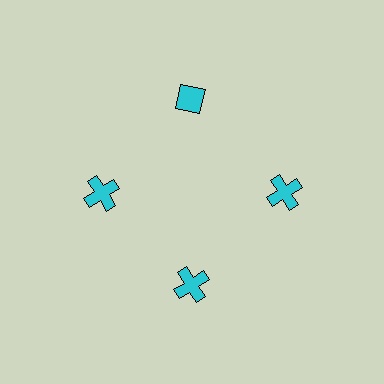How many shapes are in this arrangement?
There are 4 shapes arranged in a ring pattern.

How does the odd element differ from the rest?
It has a different shape: diamond instead of cross.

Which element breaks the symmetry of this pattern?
The cyan diamond at roughly the 12 o'clock position breaks the symmetry. All other shapes are cyan crosses.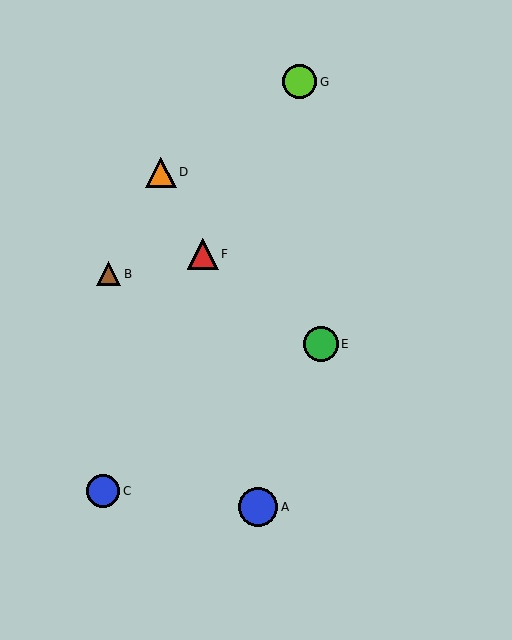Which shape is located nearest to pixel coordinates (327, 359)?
The green circle (labeled E) at (321, 344) is nearest to that location.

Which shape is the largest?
The blue circle (labeled A) is the largest.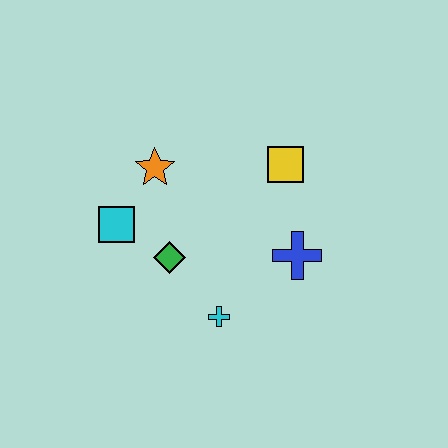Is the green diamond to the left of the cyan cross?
Yes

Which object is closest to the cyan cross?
The green diamond is closest to the cyan cross.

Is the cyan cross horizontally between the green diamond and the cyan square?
No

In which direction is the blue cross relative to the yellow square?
The blue cross is below the yellow square.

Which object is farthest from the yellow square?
The cyan square is farthest from the yellow square.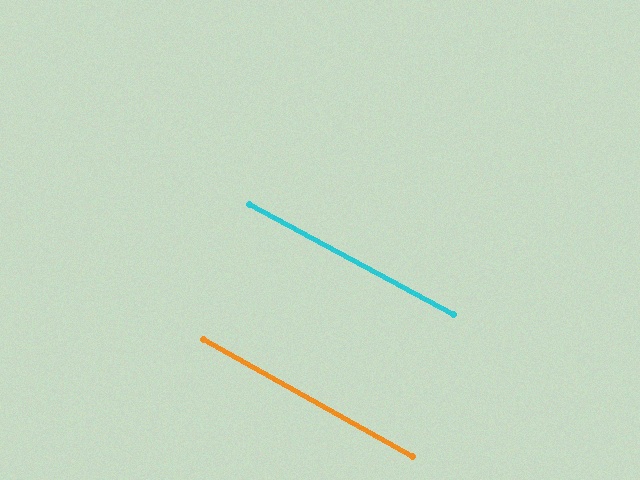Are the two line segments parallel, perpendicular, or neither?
Parallel — their directions differ by only 0.6°.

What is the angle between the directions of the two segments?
Approximately 1 degree.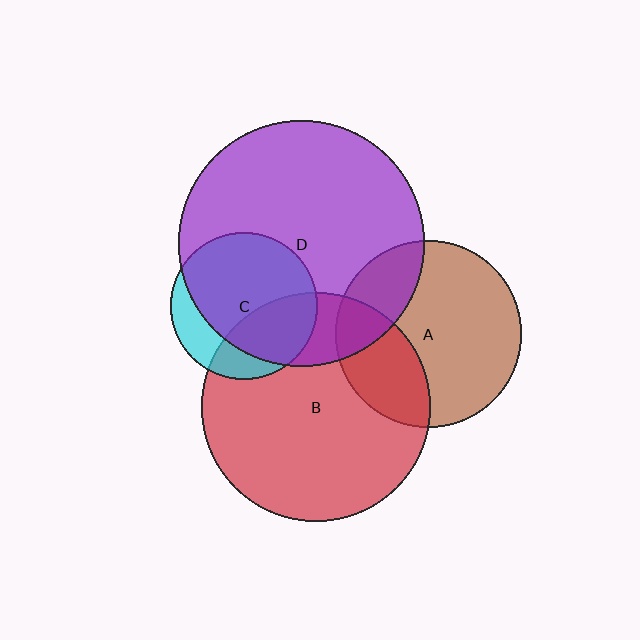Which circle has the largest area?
Circle D (purple).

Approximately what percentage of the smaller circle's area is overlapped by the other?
Approximately 30%.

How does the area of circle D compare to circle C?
Approximately 2.8 times.